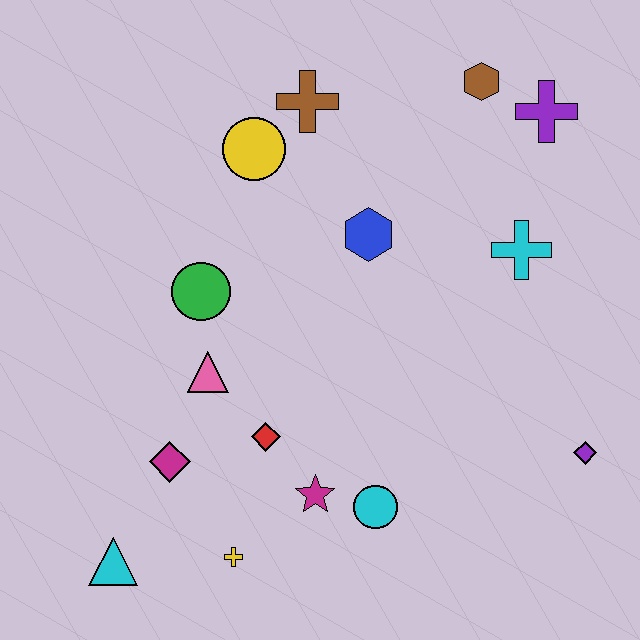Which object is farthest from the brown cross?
The cyan triangle is farthest from the brown cross.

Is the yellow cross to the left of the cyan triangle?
No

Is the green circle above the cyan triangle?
Yes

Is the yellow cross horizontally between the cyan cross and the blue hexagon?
No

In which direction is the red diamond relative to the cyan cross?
The red diamond is to the left of the cyan cross.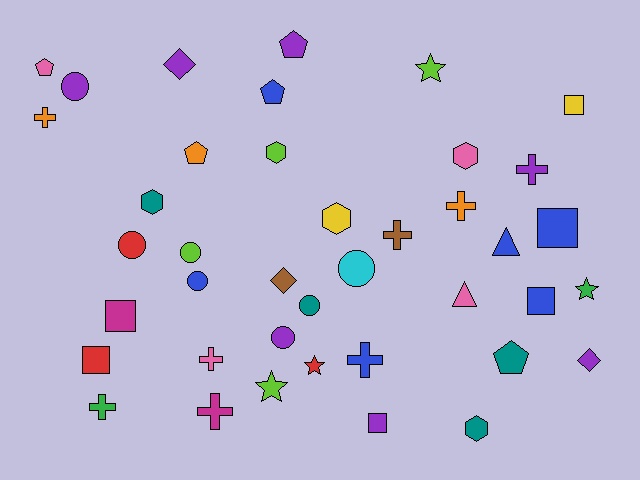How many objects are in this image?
There are 40 objects.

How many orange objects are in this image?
There are 3 orange objects.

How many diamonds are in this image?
There are 3 diamonds.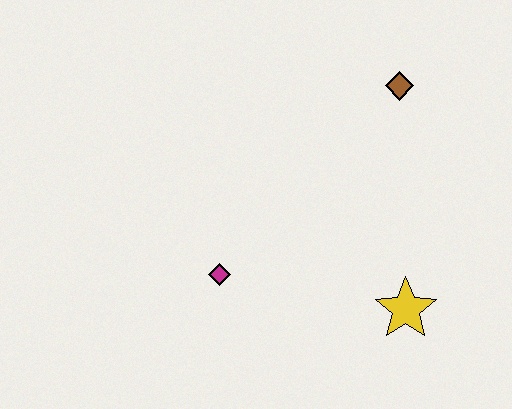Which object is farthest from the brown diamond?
The magenta diamond is farthest from the brown diamond.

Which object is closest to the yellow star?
The magenta diamond is closest to the yellow star.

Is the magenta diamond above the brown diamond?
No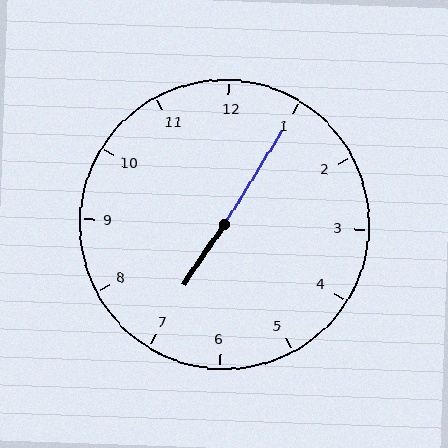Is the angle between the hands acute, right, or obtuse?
It is obtuse.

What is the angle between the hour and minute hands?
Approximately 178 degrees.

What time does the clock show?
7:05.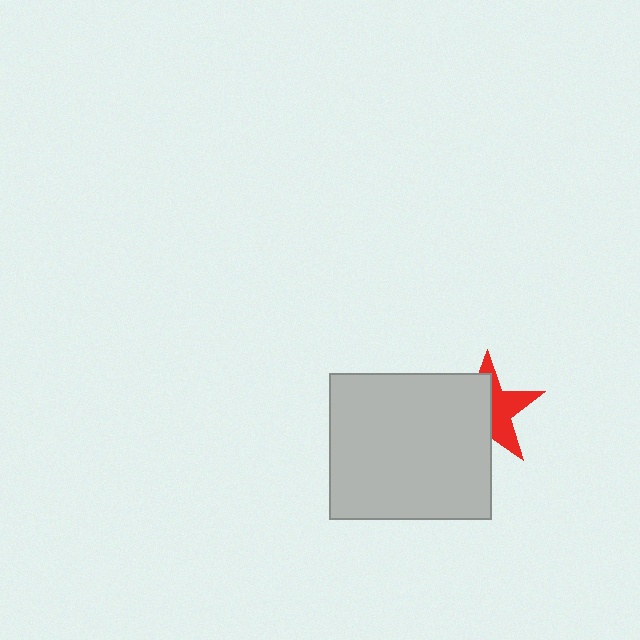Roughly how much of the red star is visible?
About half of it is visible (roughly 46%).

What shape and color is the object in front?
The object in front is a light gray rectangle.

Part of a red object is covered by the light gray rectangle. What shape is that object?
It is a star.